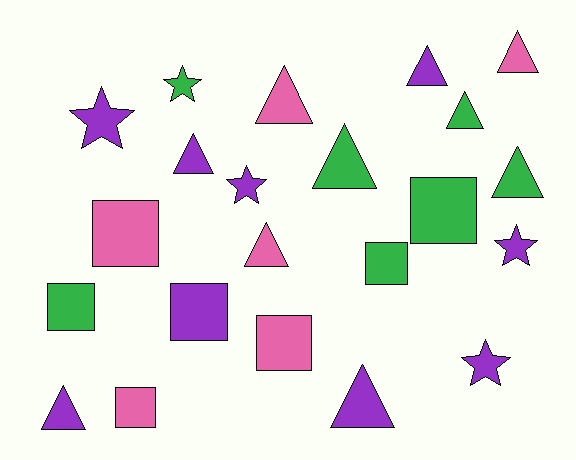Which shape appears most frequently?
Triangle, with 10 objects.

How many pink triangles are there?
There are 3 pink triangles.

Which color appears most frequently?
Purple, with 9 objects.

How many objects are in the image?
There are 22 objects.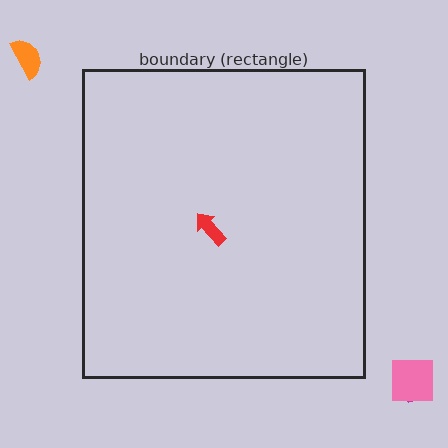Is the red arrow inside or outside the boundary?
Inside.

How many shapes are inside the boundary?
1 inside, 3 outside.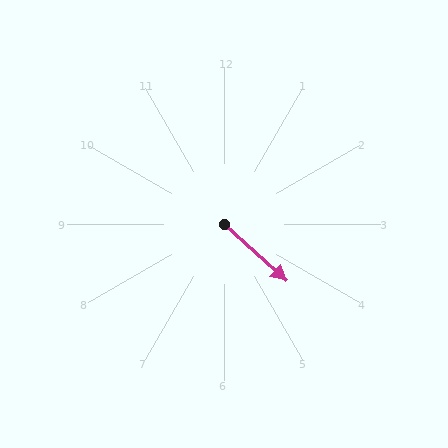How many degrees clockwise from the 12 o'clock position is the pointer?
Approximately 132 degrees.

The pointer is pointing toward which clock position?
Roughly 4 o'clock.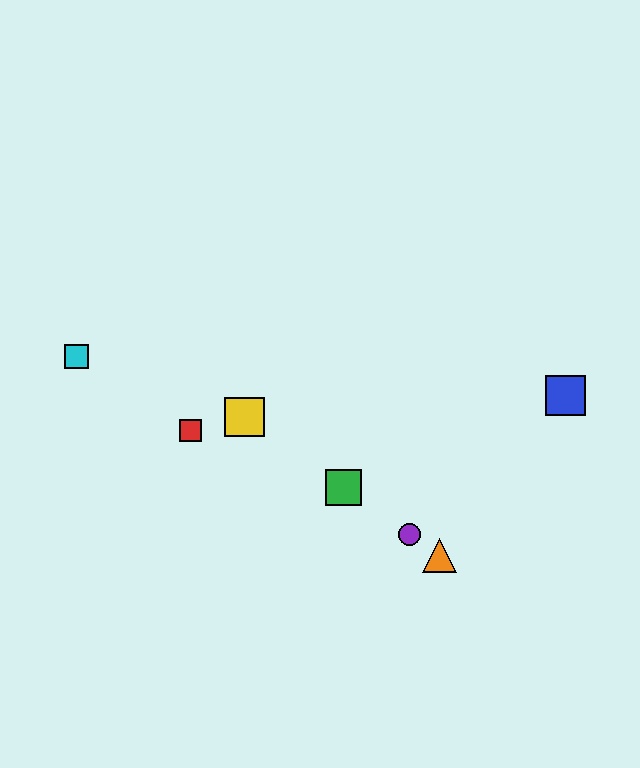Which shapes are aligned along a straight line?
The green square, the yellow square, the purple circle, the orange triangle are aligned along a straight line.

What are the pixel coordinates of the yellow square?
The yellow square is at (245, 417).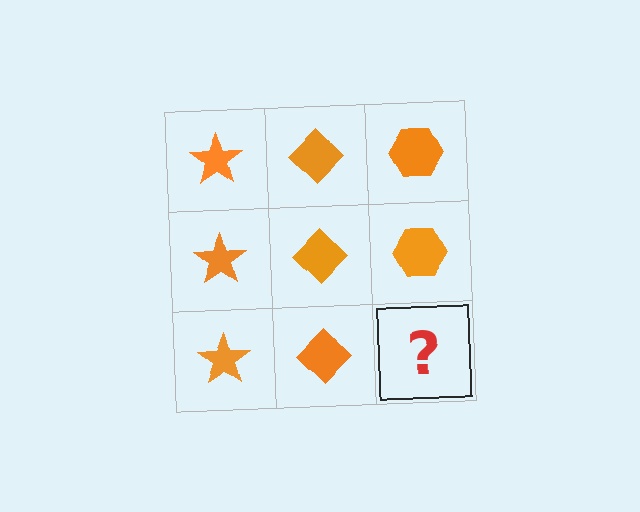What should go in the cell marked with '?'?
The missing cell should contain an orange hexagon.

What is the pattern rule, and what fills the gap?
The rule is that each column has a consistent shape. The gap should be filled with an orange hexagon.